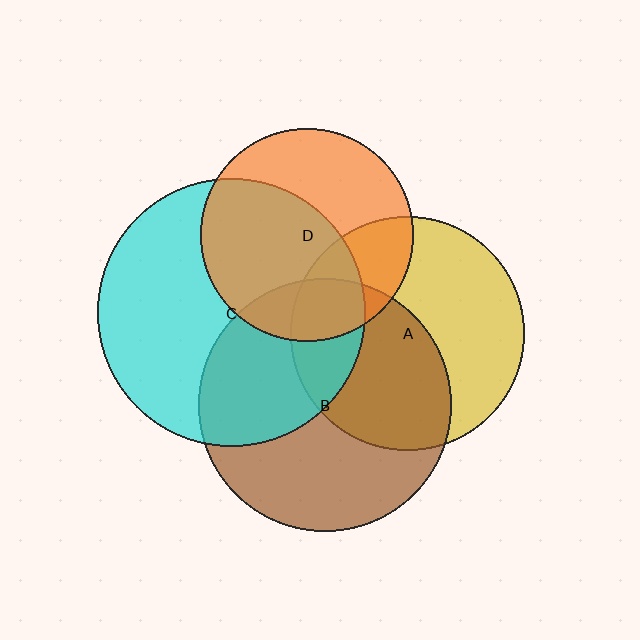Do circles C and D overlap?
Yes.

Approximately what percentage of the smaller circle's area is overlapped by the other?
Approximately 55%.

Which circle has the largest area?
Circle C (cyan).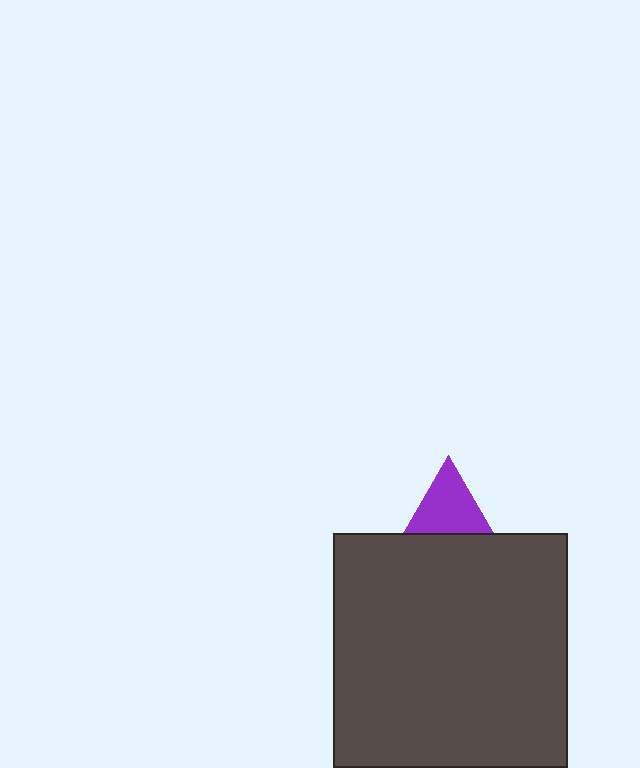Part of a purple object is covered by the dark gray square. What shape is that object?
It is a triangle.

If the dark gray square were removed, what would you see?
You would see the complete purple triangle.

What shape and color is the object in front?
The object in front is a dark gray square.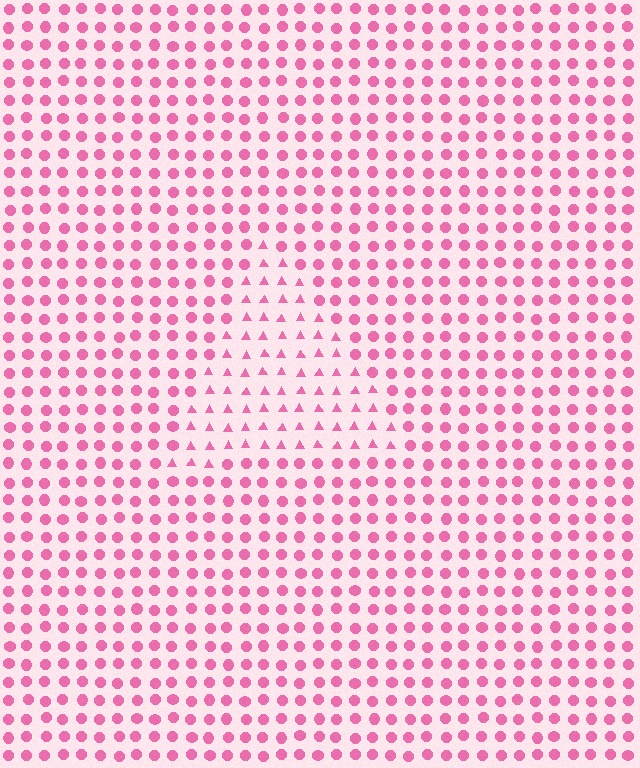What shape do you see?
I see a triangle.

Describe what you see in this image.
The image is filled with small pink elements arranged in a uniform grid. A triangle-shaped region contains triangles, while the surrounding area contains circles. The boundary is defined purely by the change in element shape.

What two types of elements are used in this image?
The image uses triangles inside the triangle region and circles outside it.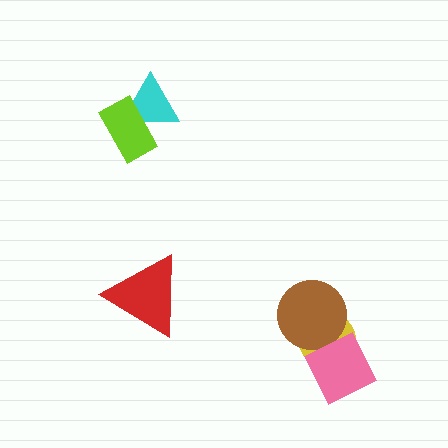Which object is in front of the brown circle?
The pink diamond is in front of the brown circle.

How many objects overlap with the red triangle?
0 objects overlap with the red triangle.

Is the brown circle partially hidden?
Yes, it is partially covered by another shape.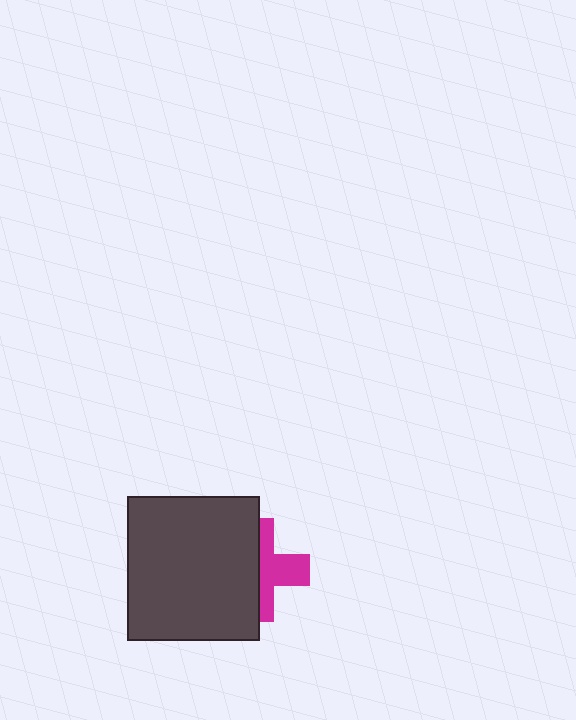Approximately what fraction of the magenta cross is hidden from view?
Roughly 54% of the magenta cross is hidden behind the dark gray rectangle.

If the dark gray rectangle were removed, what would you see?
You would see the complete magenta cross.